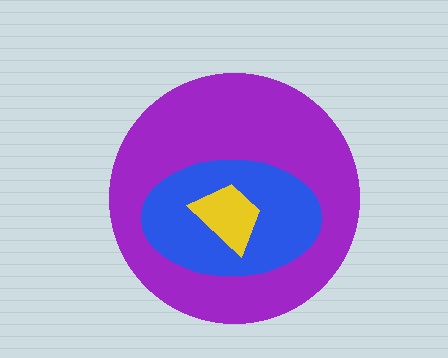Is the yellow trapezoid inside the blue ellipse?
Yes.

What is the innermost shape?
The yellow trapezoid.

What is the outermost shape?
The purple circle.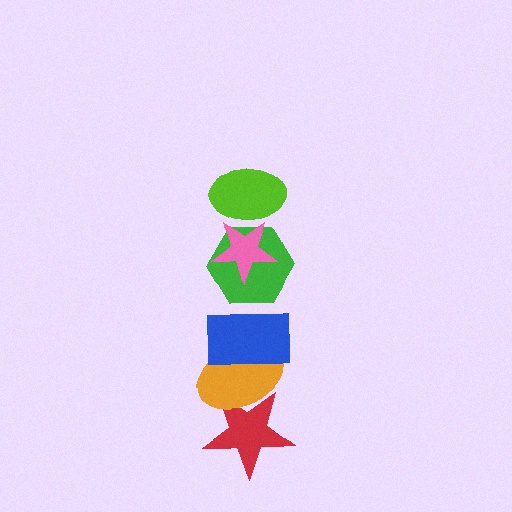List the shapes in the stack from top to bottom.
From top to bottom: the lime ellipse, the pink star, the green hexagon, the blue rectangle, the orange ellipse, the red star.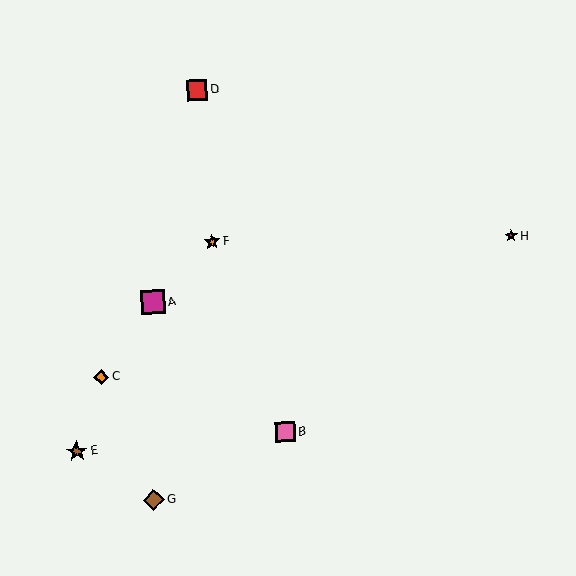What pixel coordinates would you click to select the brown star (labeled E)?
Click at (77, 452) to select the brown star E.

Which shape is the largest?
The magenta square (labeled A) is the largest.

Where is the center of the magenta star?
The center of the magenta star is at (511, 236).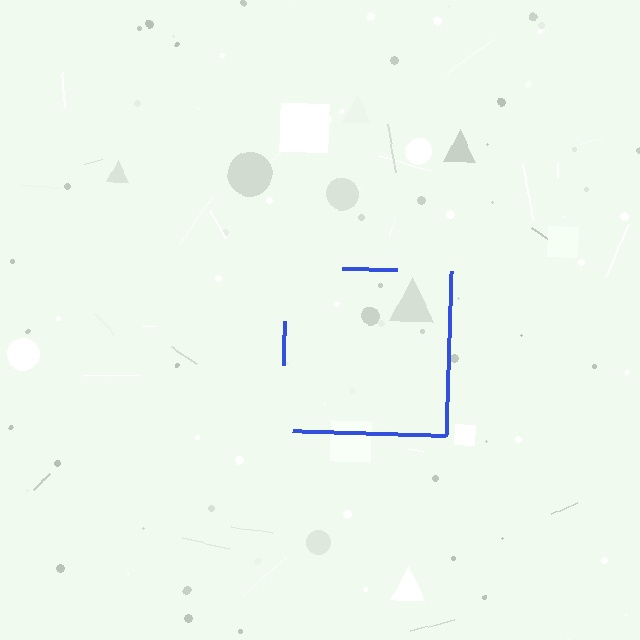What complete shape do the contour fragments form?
The contour fragments form a square.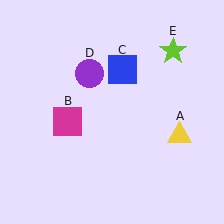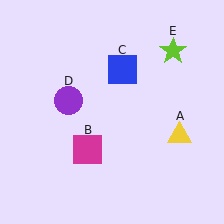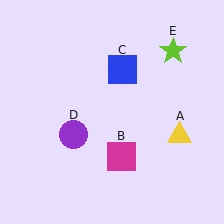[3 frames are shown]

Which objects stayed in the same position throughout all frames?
Yellow triangle (object A) and blue square (object C) and lime star (object E) remained stationary.